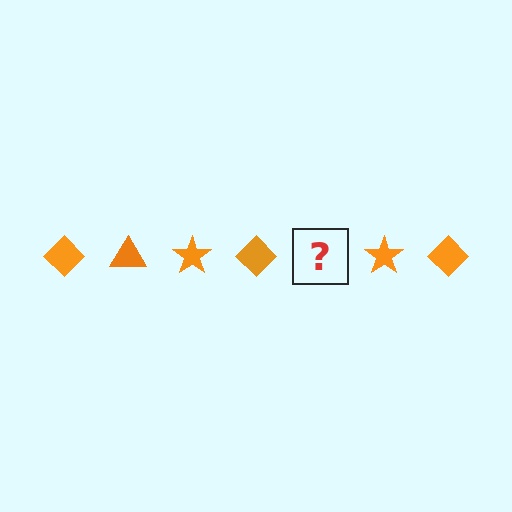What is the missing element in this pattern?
The missing element is an orange triangle.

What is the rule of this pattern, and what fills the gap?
The rule is that the pattern cycles through diamond, triangle, star shapes in orange. The gap should be filled with an orange triangle.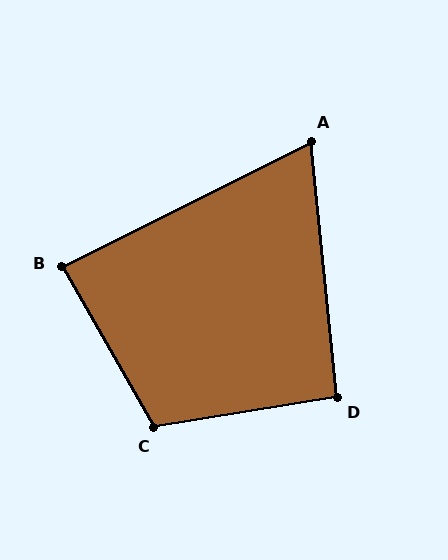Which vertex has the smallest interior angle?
A, at approximately 69 degrees.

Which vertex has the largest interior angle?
C, at approximately 111 degrees.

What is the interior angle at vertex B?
Approximately 87 degrees (approximately right).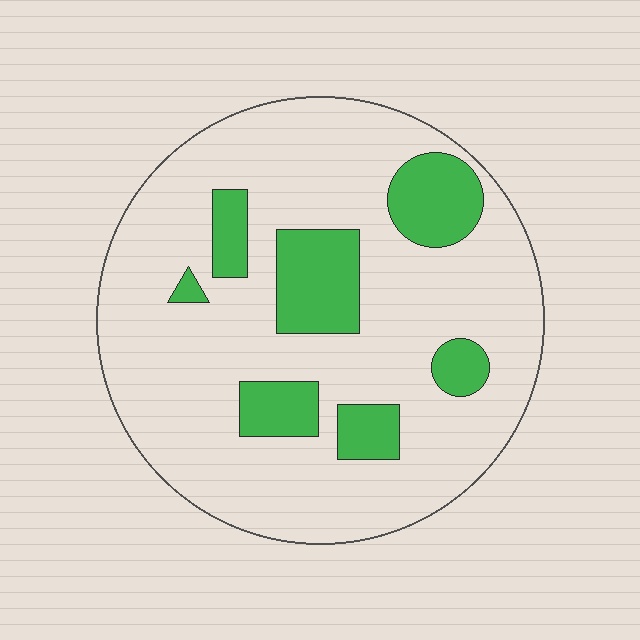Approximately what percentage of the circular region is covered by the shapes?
Approximately 20%.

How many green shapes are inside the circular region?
7.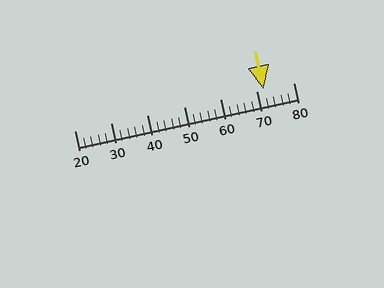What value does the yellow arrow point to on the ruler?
The yellow arrow points to approximately 72.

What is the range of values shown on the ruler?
The ruler shows values from 20 to 80.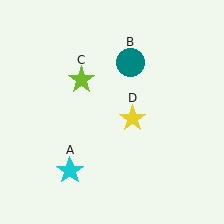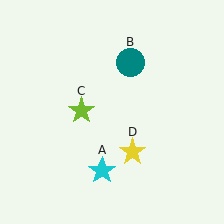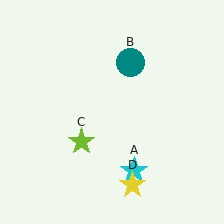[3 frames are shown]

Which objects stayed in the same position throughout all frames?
Teal circle (object B) remained stationary.